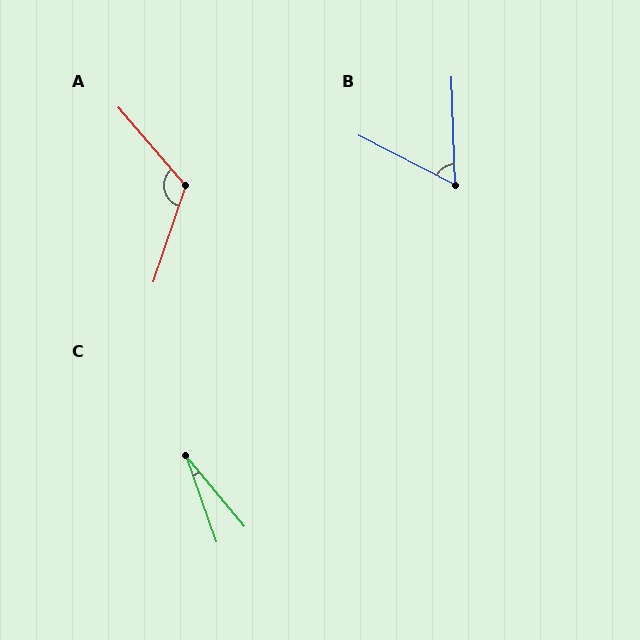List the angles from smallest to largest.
C (21°), B (61°), A (121°).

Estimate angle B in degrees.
Approximately 61 degrees.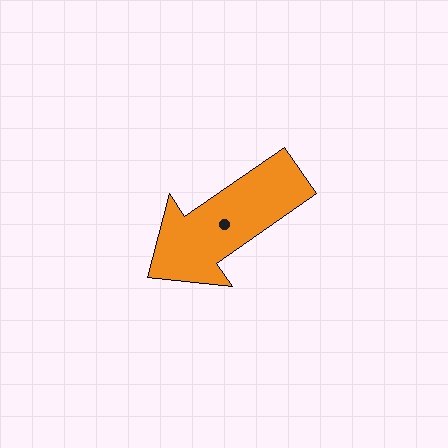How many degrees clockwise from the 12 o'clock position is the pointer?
Approximately 235 degrees.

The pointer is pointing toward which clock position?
Roughly 8 o'clock.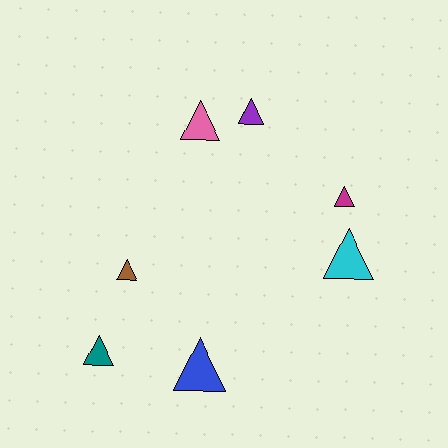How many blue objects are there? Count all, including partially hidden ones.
There is 1 blue object.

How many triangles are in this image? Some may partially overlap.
There are 7 triangles.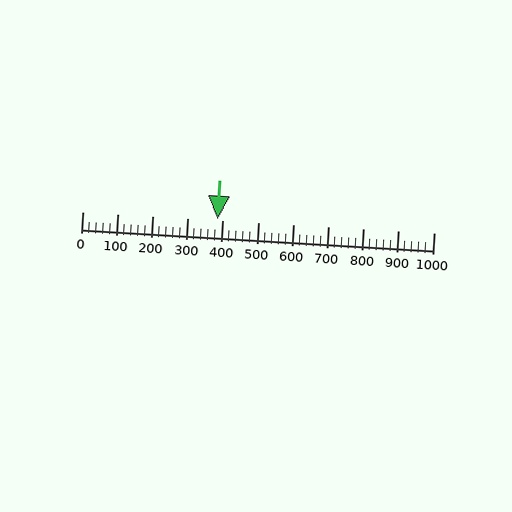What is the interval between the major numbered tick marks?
The major tick marks are spaced 100 units apart.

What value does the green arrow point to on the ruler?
The green arrow points to approximately 385.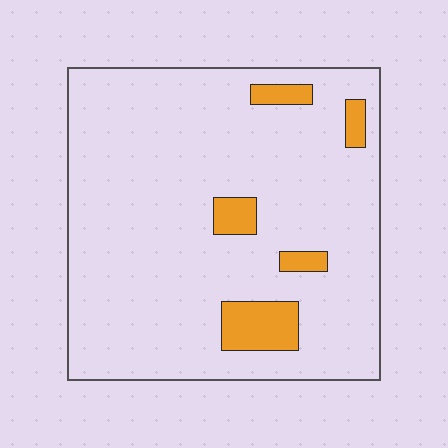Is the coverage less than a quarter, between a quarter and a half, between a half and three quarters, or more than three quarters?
Less than a quarter.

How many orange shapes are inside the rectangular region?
5.